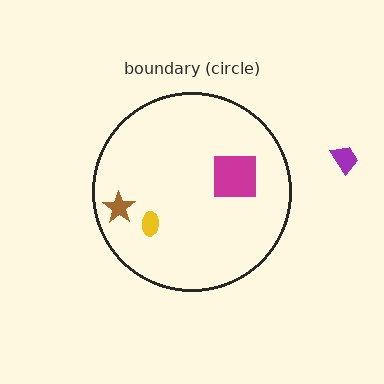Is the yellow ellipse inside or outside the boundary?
Inside.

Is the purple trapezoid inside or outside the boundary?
Outside.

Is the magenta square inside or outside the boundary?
Inside.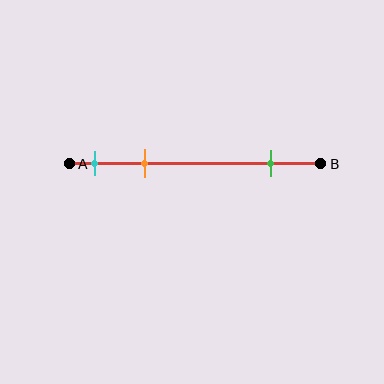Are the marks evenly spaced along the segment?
No, the marks are not evenly spaced.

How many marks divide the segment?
There are 3 marks dividing the segment.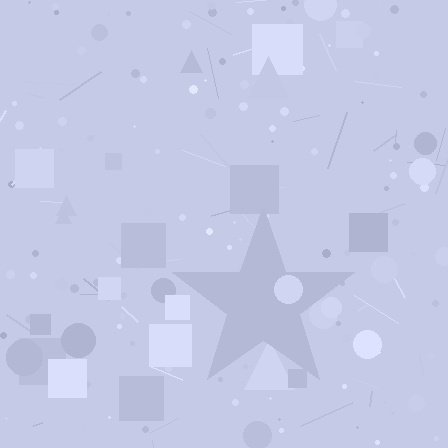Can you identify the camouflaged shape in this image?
The camouflaged shape is a star.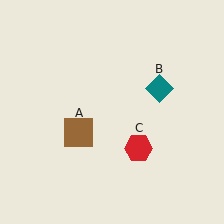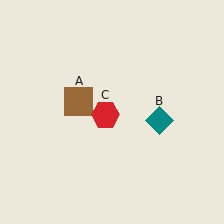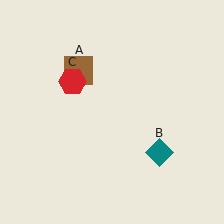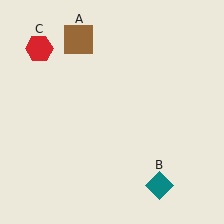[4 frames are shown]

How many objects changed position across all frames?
3 objects changed position: brown square (object A), teal diamond (object B), red hexagon (object C).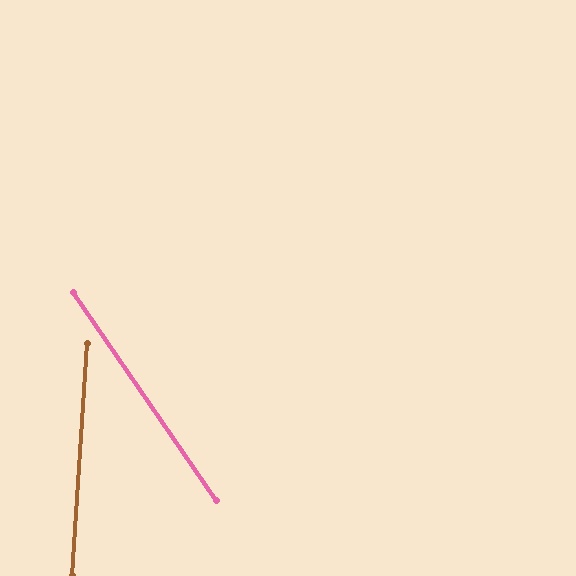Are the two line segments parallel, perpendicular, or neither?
Neither parallel nor perpendicular — they differ by about 38°.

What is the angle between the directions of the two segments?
Approximately 38 degrees.